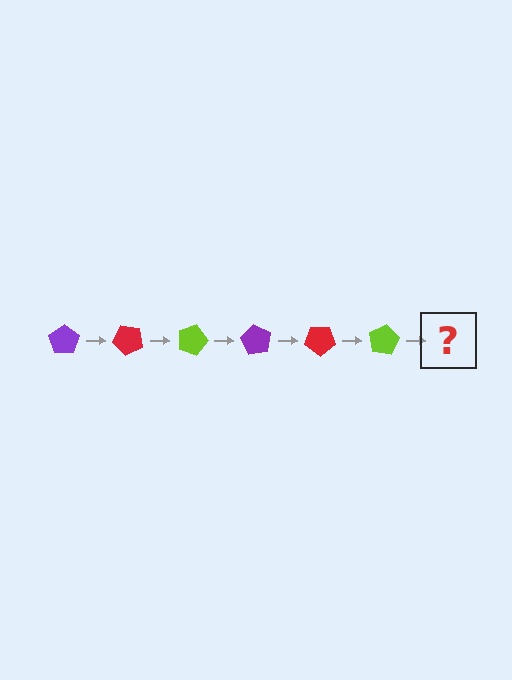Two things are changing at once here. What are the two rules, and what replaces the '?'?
The two rules are that it rotates 45 degrees each step and the color cycles through purple, red, and lime. The '?' should be a purple pentagon, rotated 270 degrees from the start.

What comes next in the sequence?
The next element should be a purple pentagon, rotated 270 degrees from the start.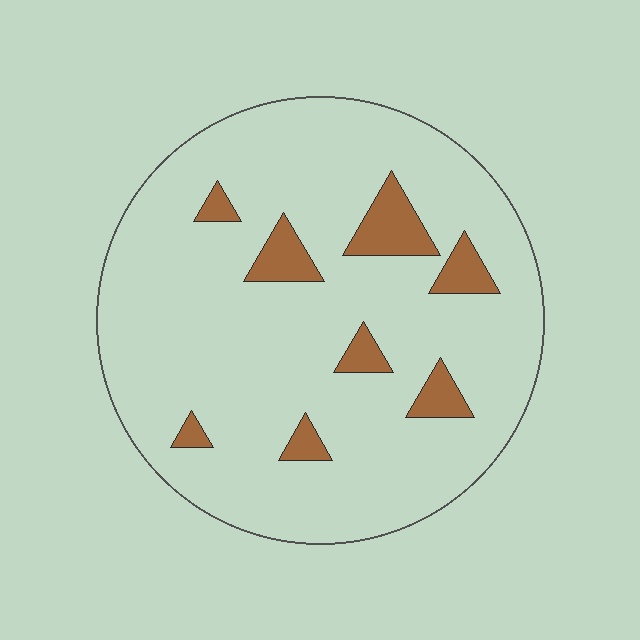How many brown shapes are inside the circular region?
8.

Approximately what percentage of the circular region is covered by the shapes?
Approximately 10%.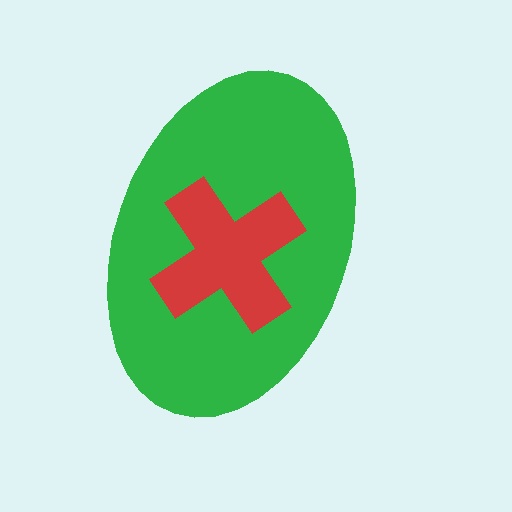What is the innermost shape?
The red cross.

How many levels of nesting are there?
2.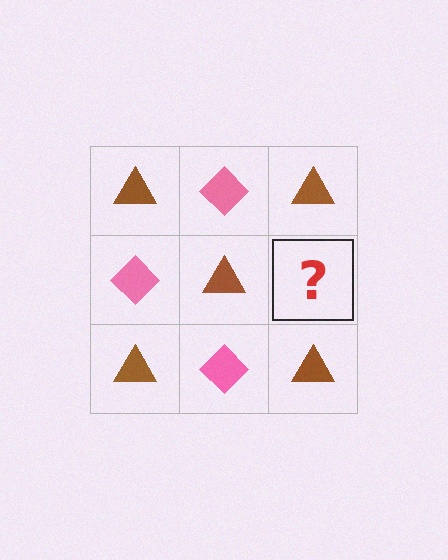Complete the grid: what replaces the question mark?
The question mark should be replaced with a pink diamond.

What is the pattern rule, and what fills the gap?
The rule is that it alternates brown triangle and pink diamond in a checkerboard pattern. The gap should be filled with a pink diamond.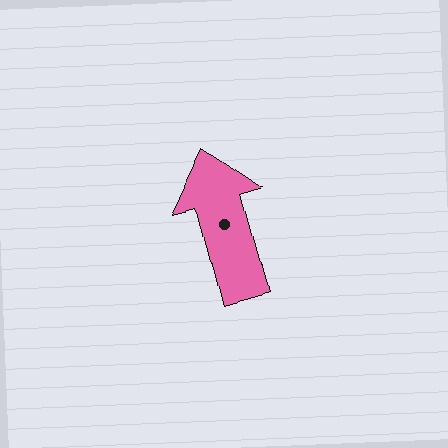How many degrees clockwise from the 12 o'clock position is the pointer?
Approximately 345 degrees.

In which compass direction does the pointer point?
North.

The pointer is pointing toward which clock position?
Roughly 11 o'clock.